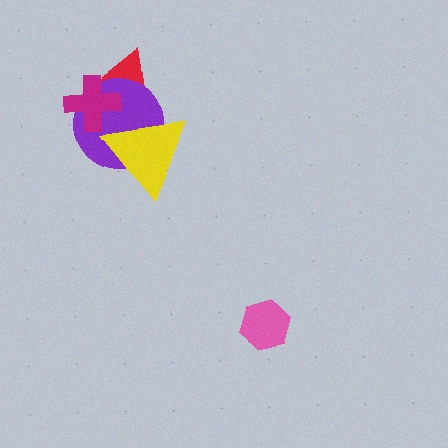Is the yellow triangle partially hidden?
No, no other shape covers it.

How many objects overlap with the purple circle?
3 objects overlap with the purple circle.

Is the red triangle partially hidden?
Yes, it is partially covered by another shape.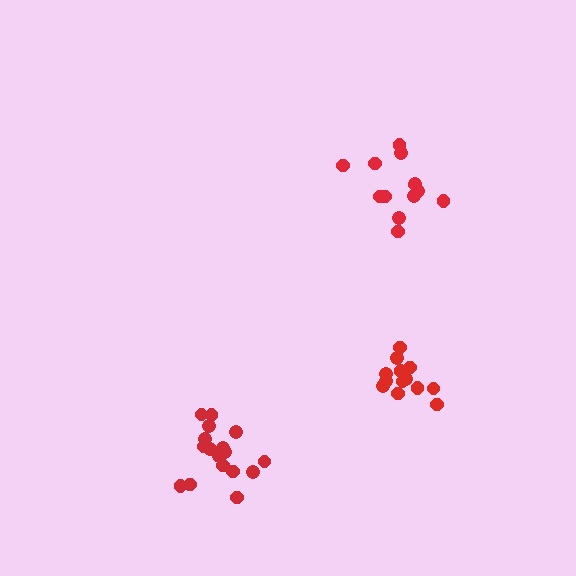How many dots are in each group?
Group 1: 13 dots, Group 2: 17 dots, Group 3: 13 dots (43 total).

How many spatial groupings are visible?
There are 3 spatial groupings.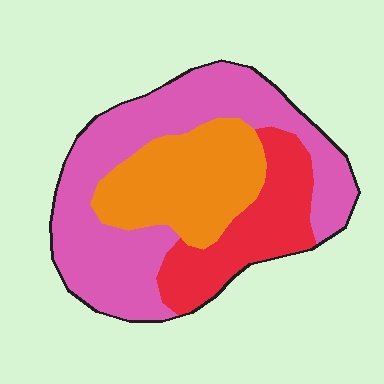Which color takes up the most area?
Pink, at roughly 50%.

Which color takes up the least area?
Red, at roughly 20%.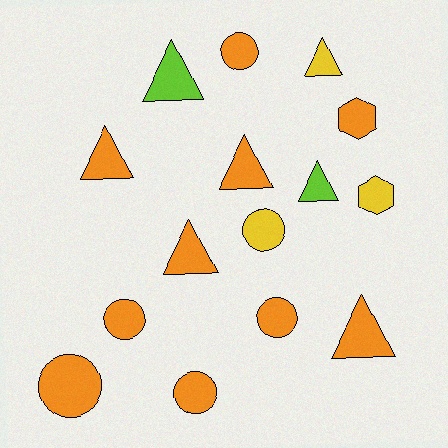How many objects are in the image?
There are 15 objects.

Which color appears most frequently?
Orange, with 10 objects.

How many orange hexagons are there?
There is 1 orange hexagon.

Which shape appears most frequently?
Triangle, with 7 objects.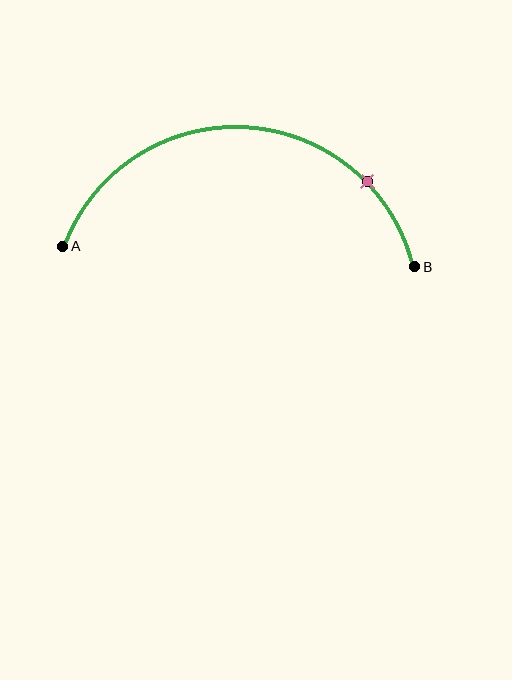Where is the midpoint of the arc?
The arc midpoint is the point on the curve farthest from the straight line joining A and B. It sits above that line.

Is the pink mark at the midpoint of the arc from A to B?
No. The pink mark lies on the arc but is closer to endpoint B. The arc midpoint would be at the point on the curve equidistant along the arc from both A and B.